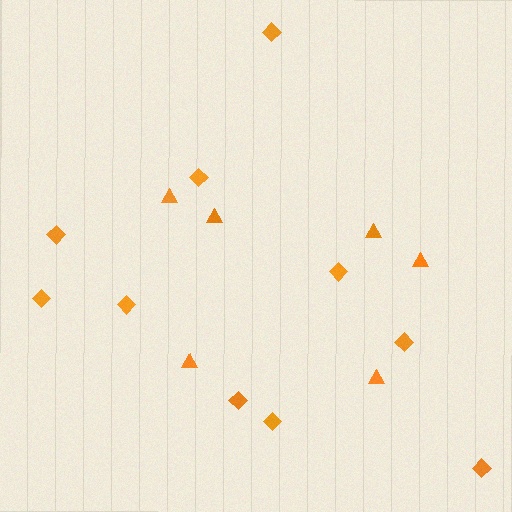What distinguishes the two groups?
There are 2 groups: one group of diamonds (10) and one group of triangles (6).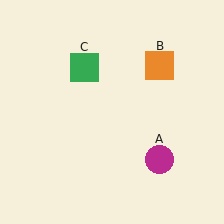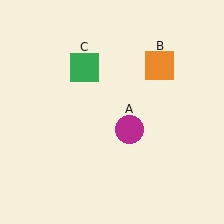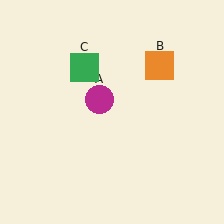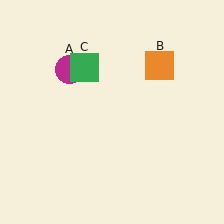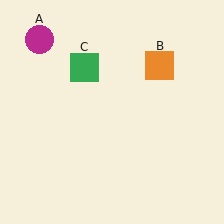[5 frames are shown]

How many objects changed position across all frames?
1 object changed position: magenta circle (object A).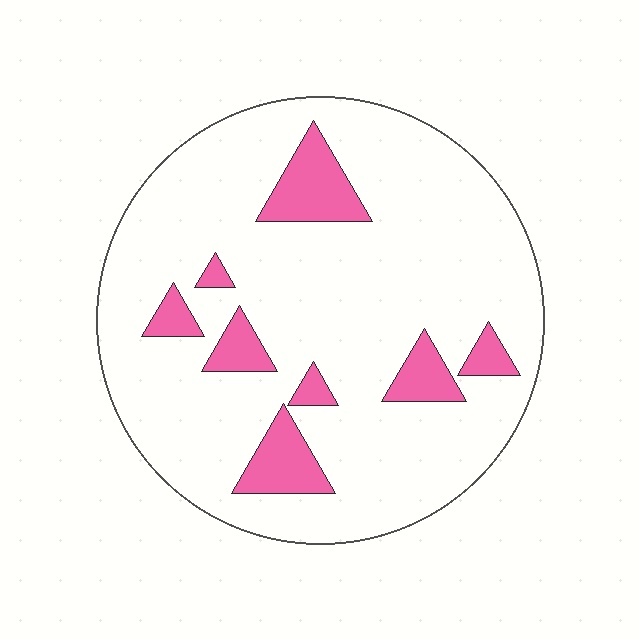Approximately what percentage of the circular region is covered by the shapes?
Approximately 15%.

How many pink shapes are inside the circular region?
8.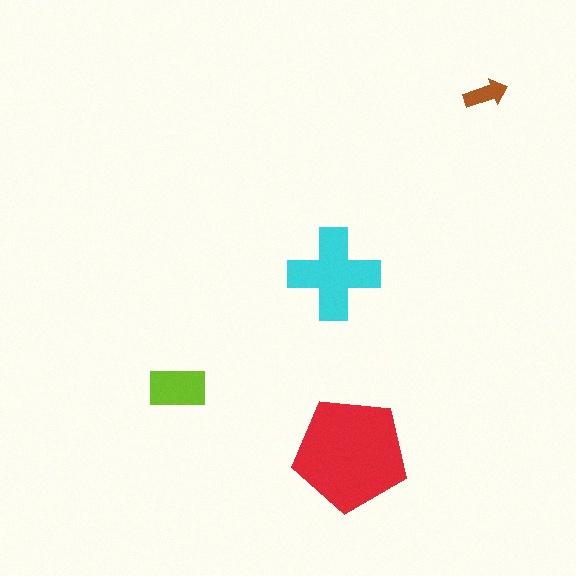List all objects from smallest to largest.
The brown arrow, the lime rectangle, the cyan cross, the red pentagon.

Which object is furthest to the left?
The lime rectangle is leftmost.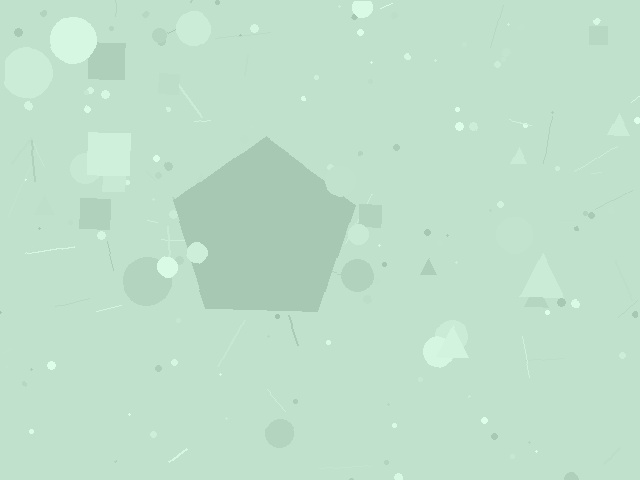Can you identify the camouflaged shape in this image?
The camouflaged shape is a pentagon.